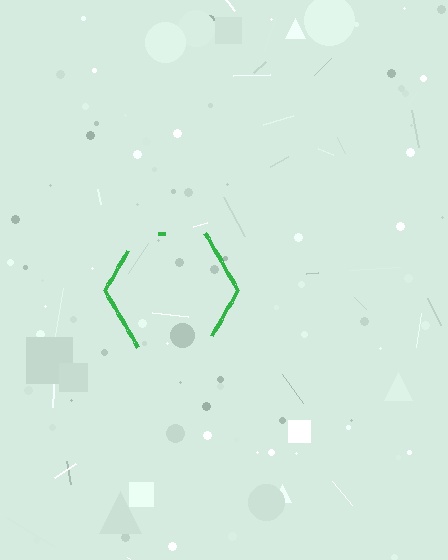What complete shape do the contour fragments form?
The contour fragments form a hexagon.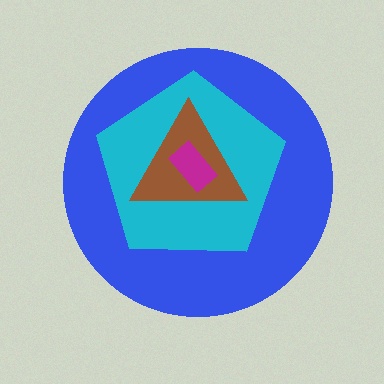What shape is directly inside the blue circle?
The cyan pentagon.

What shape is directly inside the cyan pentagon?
The brown triangle.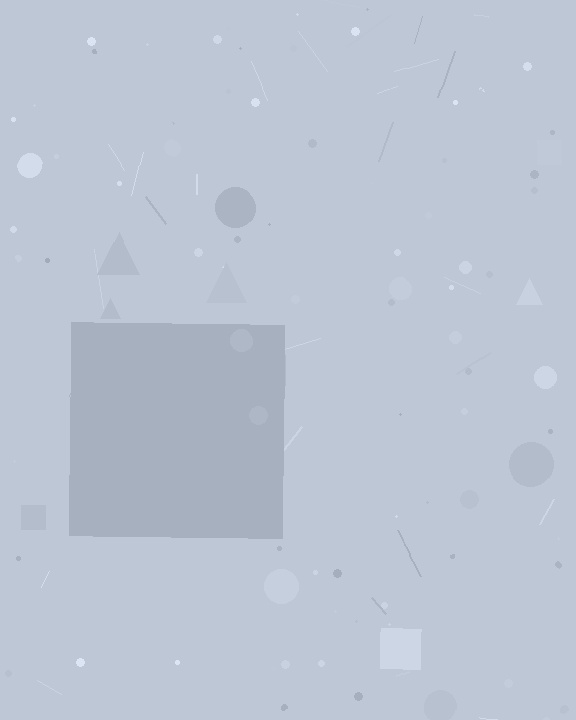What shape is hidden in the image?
A square is hidden in the image.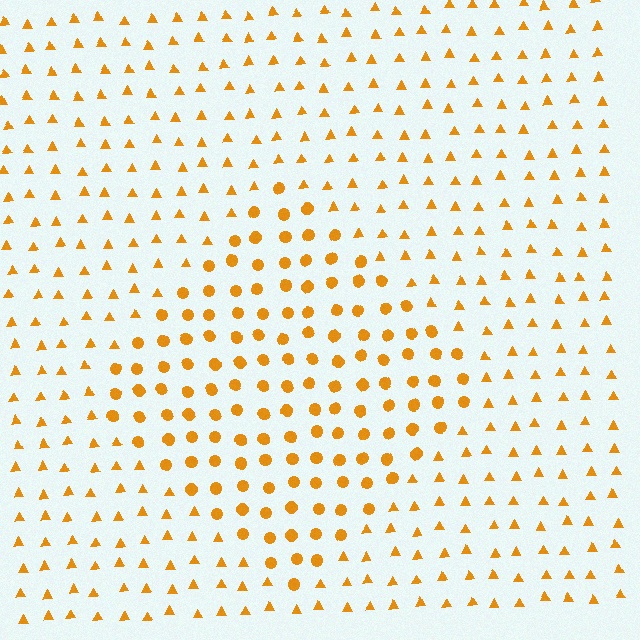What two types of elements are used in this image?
The image uses circles inside the diamond region and triangles outside it.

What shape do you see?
I see a diamond.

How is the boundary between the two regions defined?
The boundary is defined by a change in element shape: circles inside vs. triangles outside. All elements share the same color and spacing.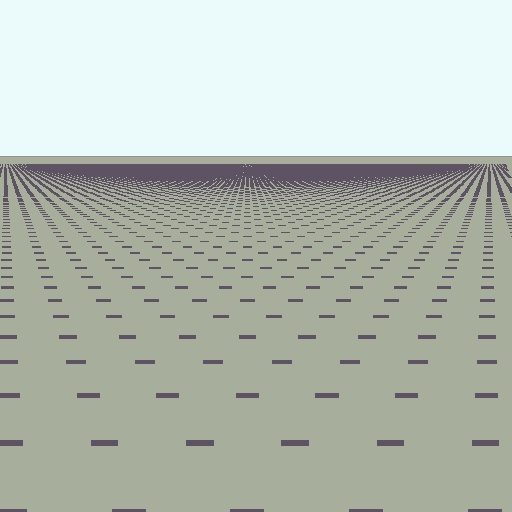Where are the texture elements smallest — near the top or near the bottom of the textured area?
Near the top.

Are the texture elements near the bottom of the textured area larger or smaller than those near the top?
Larger. Near the bottom, elements are closer to the viewer and appear at a bigger on-screen size.